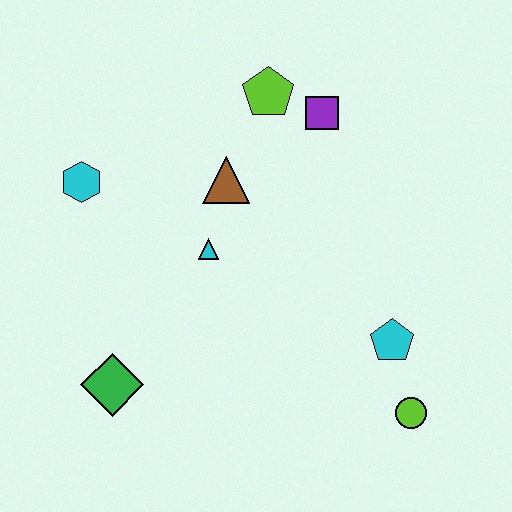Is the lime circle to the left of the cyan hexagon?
No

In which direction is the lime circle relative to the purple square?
The lime circle is below the purple square.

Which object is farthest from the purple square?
The green diamond is farthest from the purple square.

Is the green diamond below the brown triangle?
Yes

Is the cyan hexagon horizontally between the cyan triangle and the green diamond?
No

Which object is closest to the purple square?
The lime pentagon is closest to the purple square.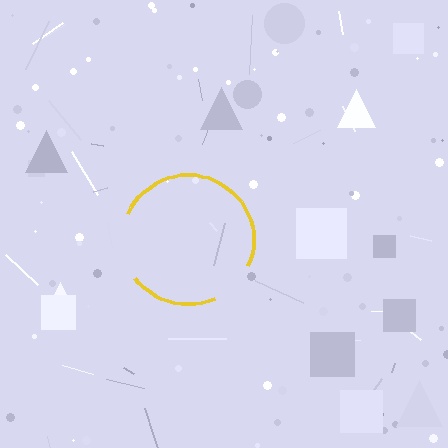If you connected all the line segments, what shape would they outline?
They would outline a circle.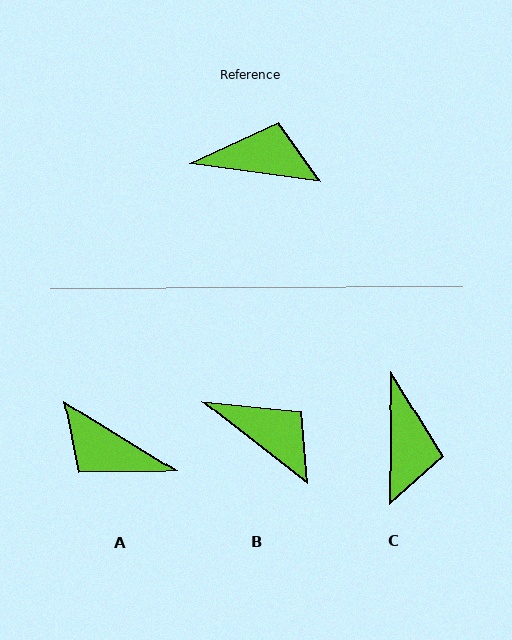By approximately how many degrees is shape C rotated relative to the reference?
Approximately 83 degrees clockwise.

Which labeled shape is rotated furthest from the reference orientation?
A, about 156 degrees away.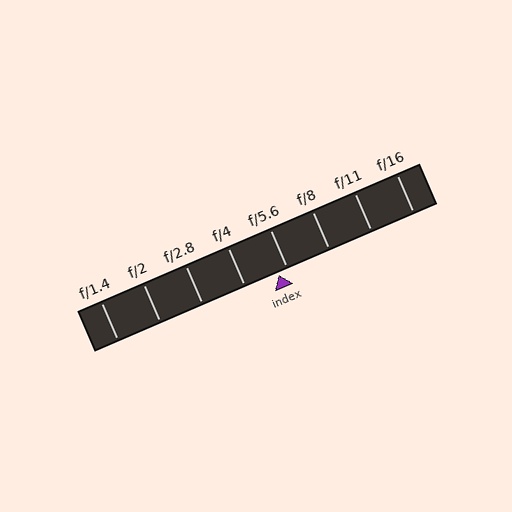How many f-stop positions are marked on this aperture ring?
There are 8 f-stop positions marked.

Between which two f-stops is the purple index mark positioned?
The index mark is between f/4 and f/5.6.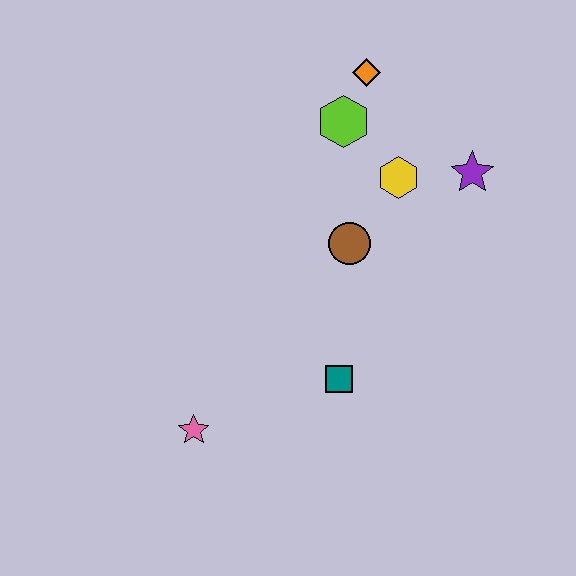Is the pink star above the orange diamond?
No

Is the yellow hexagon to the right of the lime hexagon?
Yes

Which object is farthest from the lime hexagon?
The pink star is farthest from the lime hexagon.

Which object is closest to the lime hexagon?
The orange diamond is closest to the lime hexagon.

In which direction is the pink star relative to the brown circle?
The pink star is below the brown circle.